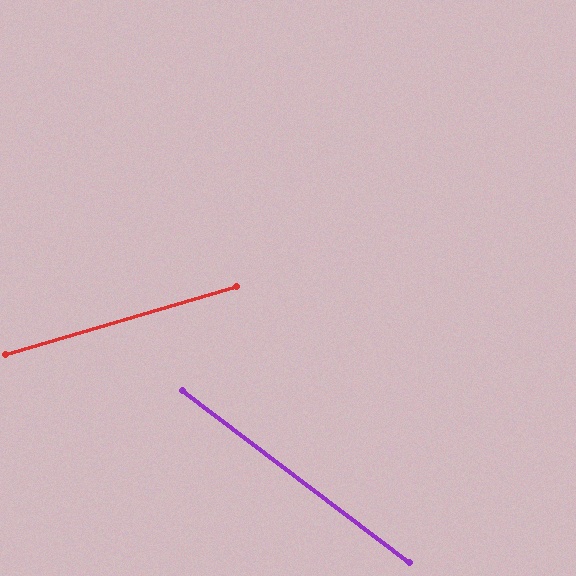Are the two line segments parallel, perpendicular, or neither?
Neither parallel nor perpendicular — they differ by about 54°.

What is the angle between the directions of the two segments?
Approximately 54 degrees.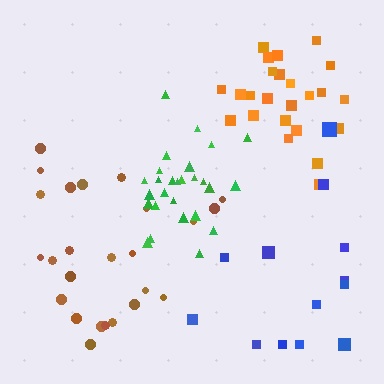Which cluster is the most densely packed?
Green.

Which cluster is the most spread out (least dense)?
Blue.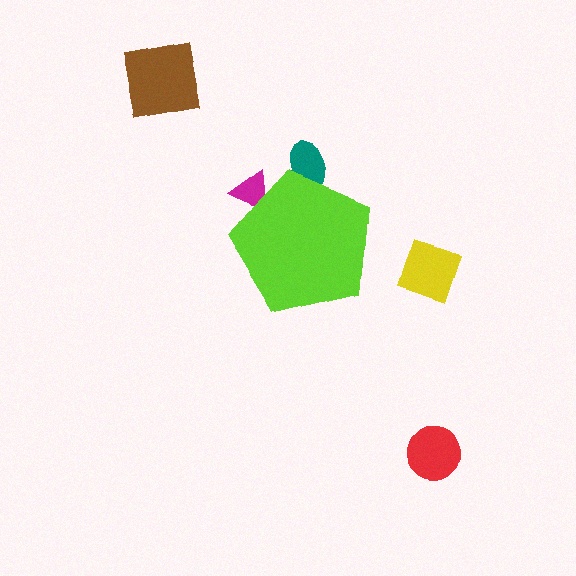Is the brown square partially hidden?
No, the brown square is fully visible.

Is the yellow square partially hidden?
No, the yellow square is fully visible.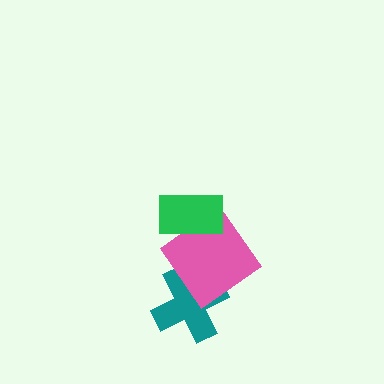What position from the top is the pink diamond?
The pink diamond is 2nd from the top.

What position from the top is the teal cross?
The teal cross is 3rd from the top.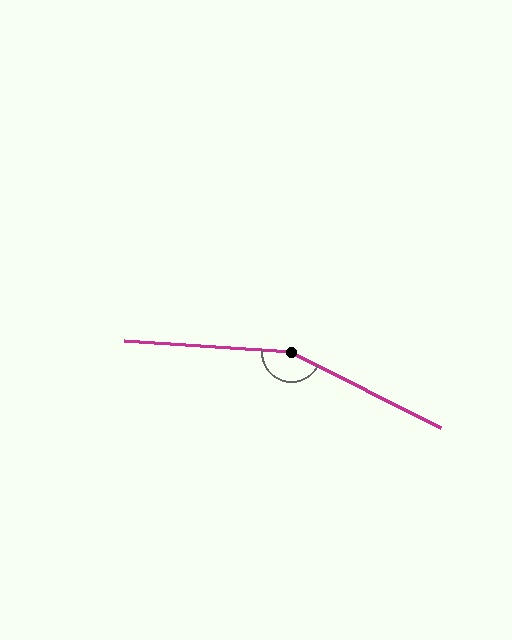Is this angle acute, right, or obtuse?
It is obtuse.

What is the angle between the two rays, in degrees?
Approximately 157 degrees.